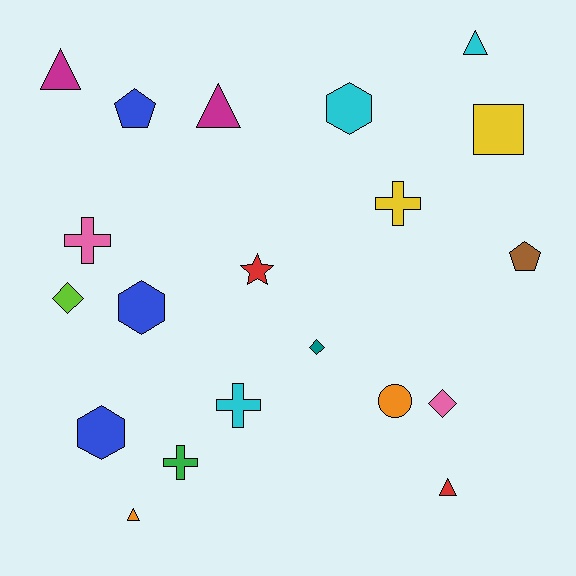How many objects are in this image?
There are 20 objects.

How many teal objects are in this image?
There is 1 teal object.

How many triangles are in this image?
There are 5 triangles.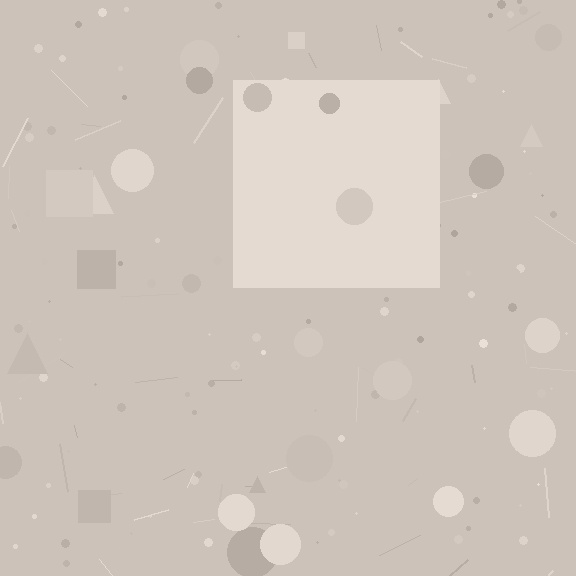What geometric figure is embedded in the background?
A square is embedded in the background.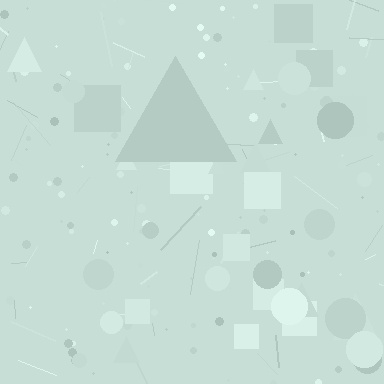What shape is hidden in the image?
A triangle is hidden in the image.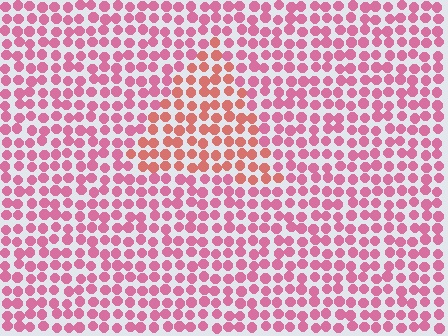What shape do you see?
I see a triangle.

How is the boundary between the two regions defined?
The boundary is defined purely by a slight shift in hue (about 31 degrees). Spacing, size, and orientation are identical on both sides.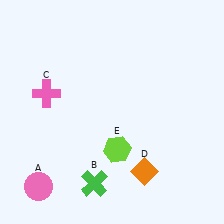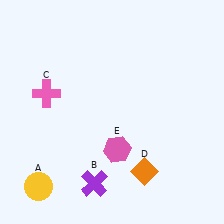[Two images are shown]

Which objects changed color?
A changed from pink to yellow. B changed from green to purple. E changed from lime to pink.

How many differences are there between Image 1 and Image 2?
There are 3 differences between the two images.